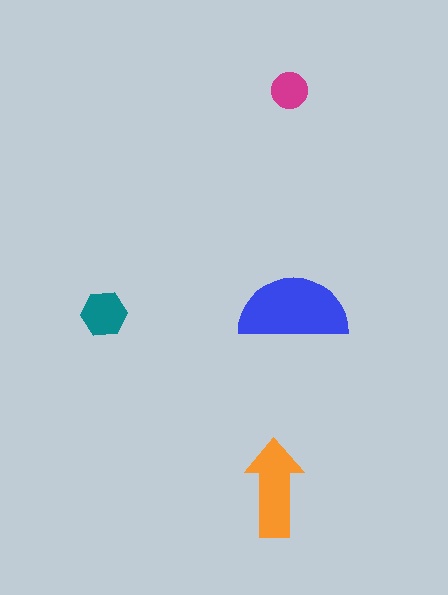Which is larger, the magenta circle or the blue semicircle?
The blue semicircle.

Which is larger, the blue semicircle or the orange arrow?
The blue semicircle.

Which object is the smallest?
The magenta circle.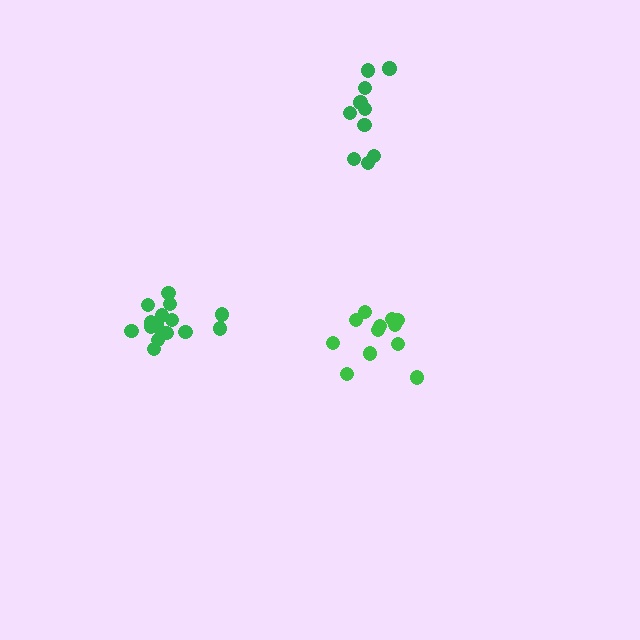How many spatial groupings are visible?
There are 3 spatial groupings.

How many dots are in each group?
Group 1: 10 dots, Group 2: 16 dots, Group 3: 12 dots (38 total).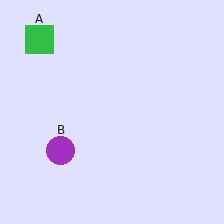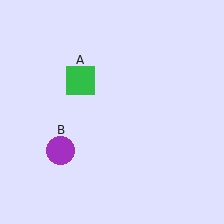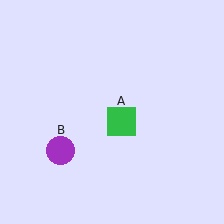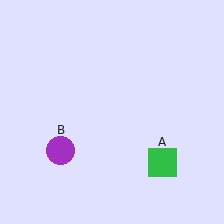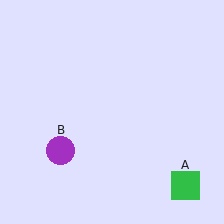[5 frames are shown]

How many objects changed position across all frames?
1 object changed position: green square (object A).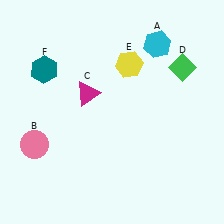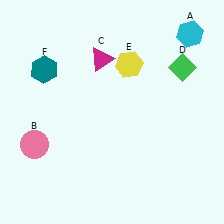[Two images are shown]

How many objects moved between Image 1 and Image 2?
2 objects moved between the two images.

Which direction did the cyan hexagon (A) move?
The cyan hexagon (A) moved right.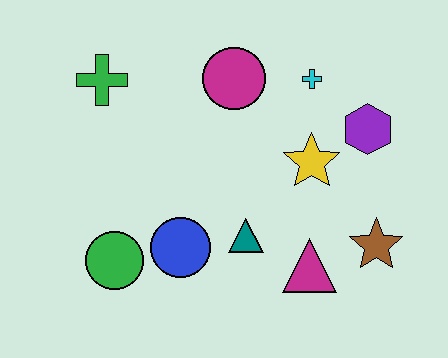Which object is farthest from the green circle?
The purple hexagon is farthest from the green circle.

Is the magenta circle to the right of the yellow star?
No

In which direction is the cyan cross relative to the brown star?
The cyan cross is above the brown star.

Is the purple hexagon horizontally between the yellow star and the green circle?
No